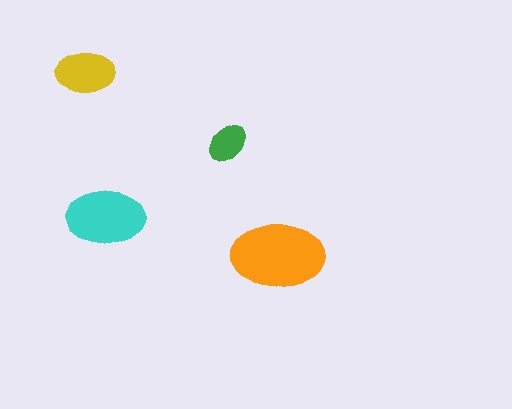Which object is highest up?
The yellow ellipse is topmost.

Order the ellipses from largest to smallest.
the orange one, the cyan one, the yellow one, the green one.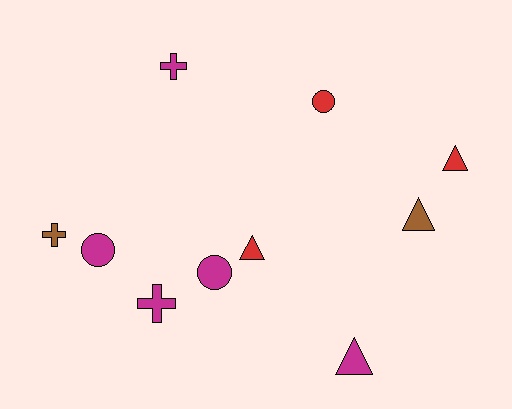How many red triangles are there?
There are 2 red triangles.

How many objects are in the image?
There are 10 objects.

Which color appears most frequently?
Magenta, with 5 objects.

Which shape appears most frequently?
Triangle, with 4 objects.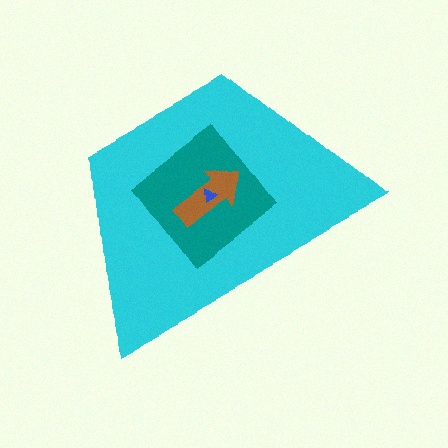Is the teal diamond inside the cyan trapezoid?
Yes.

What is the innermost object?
The blue triangle.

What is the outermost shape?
The cyan trapezoid.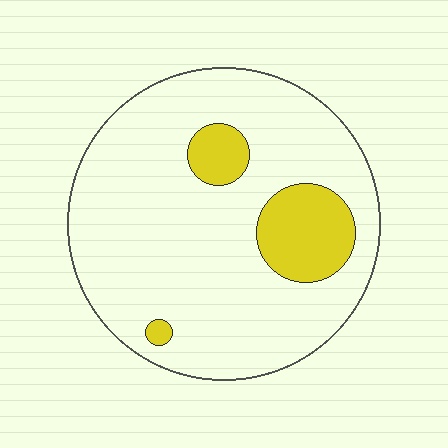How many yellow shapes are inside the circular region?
3.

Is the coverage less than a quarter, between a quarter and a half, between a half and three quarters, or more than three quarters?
Less than a quarter.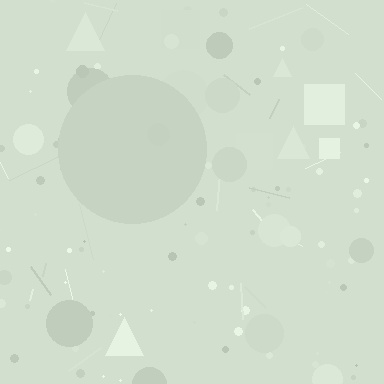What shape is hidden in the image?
A circle is hidden in the image.